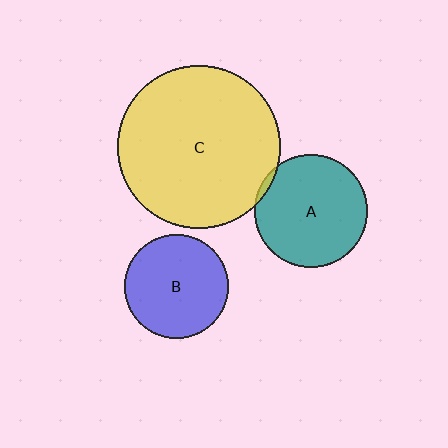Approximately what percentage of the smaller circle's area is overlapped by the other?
Approximately 5%.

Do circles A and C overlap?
Yes.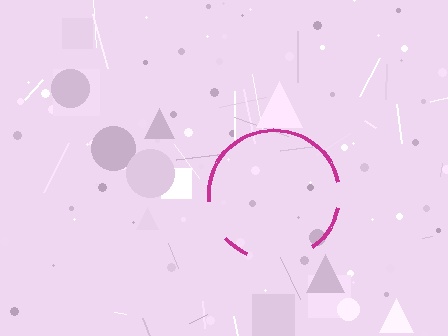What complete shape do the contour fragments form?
The contour fragments form a circle.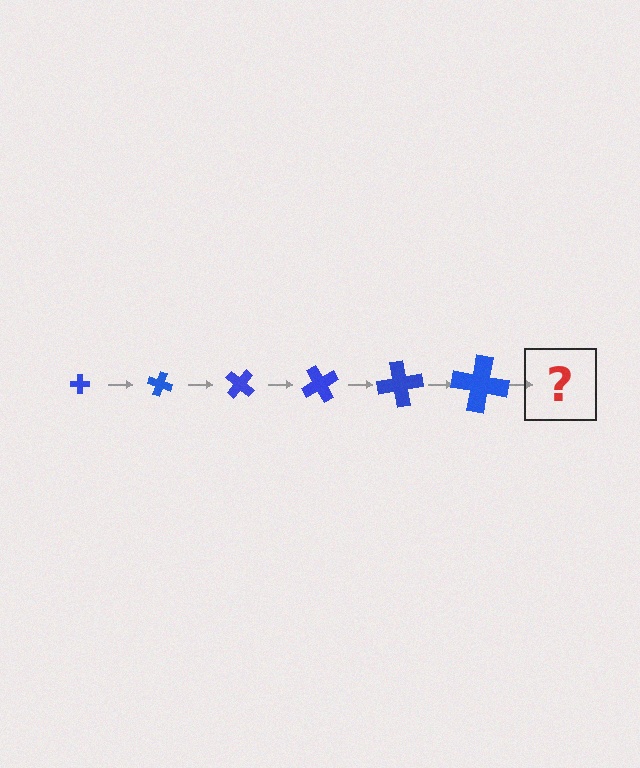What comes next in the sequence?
The next element should be a cross, larger than the previous one and rotated 120 degrees from the start.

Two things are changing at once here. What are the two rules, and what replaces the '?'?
The two rules are that the cross grows larger each step and it rotates 20 degrees each step. The '?' should be a cross, larger than the previous one and rotated 120 degrees from the start.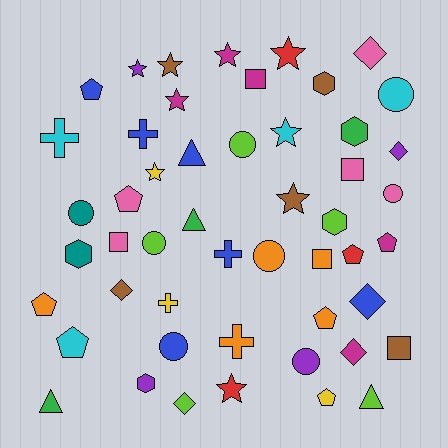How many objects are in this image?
There are 50 objects.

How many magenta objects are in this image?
There are 5 magenta objects.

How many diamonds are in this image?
There are 6 diamonds.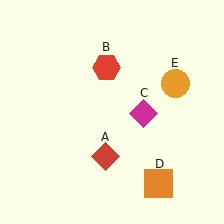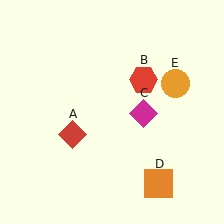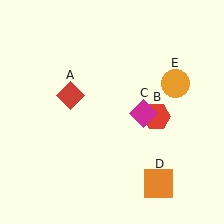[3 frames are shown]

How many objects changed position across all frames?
2 objects changed position: red diamond (object A), red hexagon (object B).